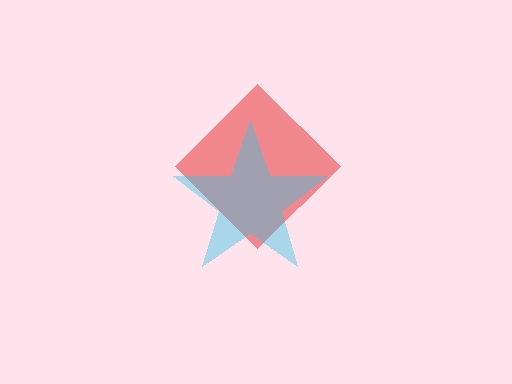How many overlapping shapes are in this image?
There are 2 overlapping shapes in the image.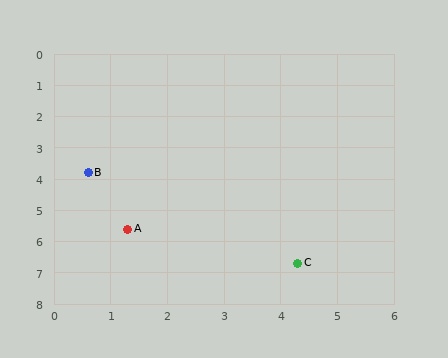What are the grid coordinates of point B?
Point B is at approximately (0.6, 3.8).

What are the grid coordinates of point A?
Point A is at approximately (1.3, 5.6).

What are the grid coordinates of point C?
Point C is at approximately (4.3, 6.7).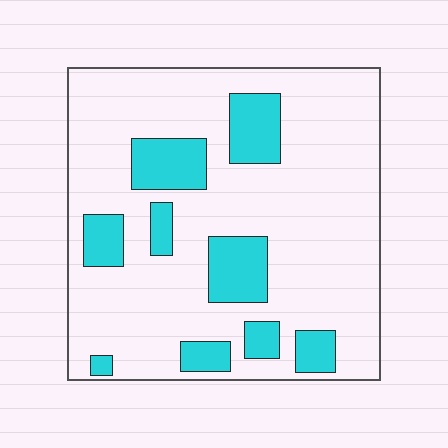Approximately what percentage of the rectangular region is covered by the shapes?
Approximately 20%.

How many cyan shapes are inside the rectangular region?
9.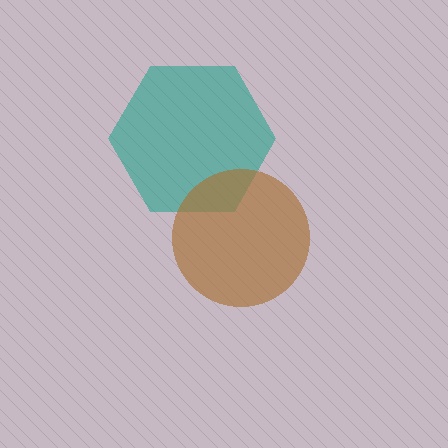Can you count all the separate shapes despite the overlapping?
Yes, there are 2 separate shapes.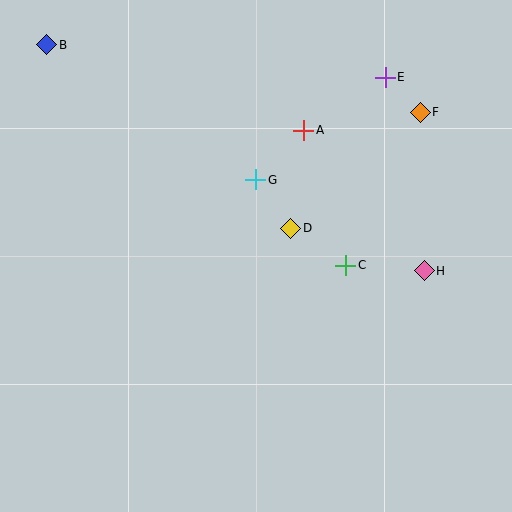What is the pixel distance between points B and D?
The distance between B and D is 305 pixels.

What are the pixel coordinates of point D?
Point D is at (291, 228).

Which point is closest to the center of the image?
Point D at (291, 228) is closest to the center.